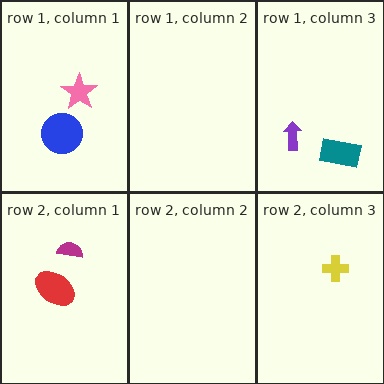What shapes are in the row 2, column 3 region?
The yellow cross.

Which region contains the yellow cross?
The row 2, column 3 region.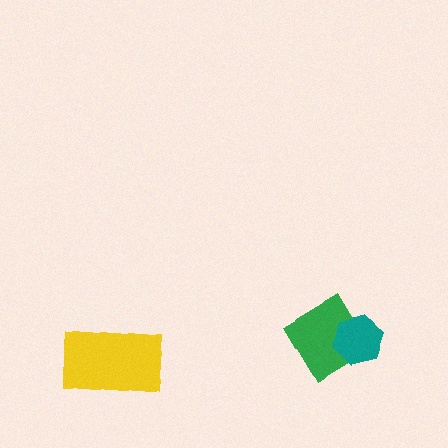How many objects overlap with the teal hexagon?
1 object overlaps with the teal hexagon.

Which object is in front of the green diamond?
The teal hexagon is in front of the green diamond.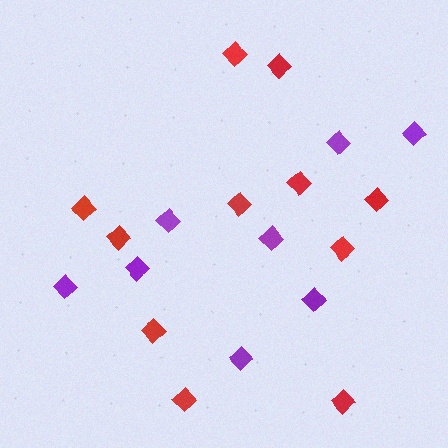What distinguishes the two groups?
There are 2 groups: one group of red diamonds (11) and one group of purple diamonds (8).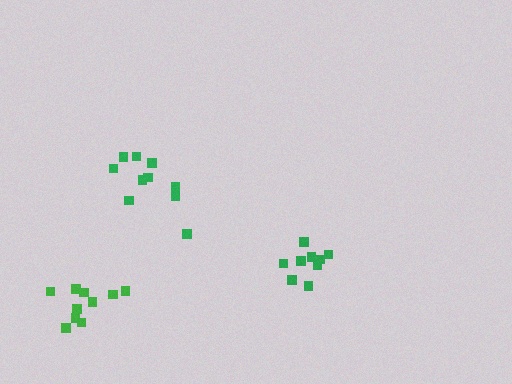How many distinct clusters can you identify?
There are 3 distinct clusters.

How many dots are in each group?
Group 1: 10 dots, Group 2: 9 dots, Group 3: 10 dots (29 total).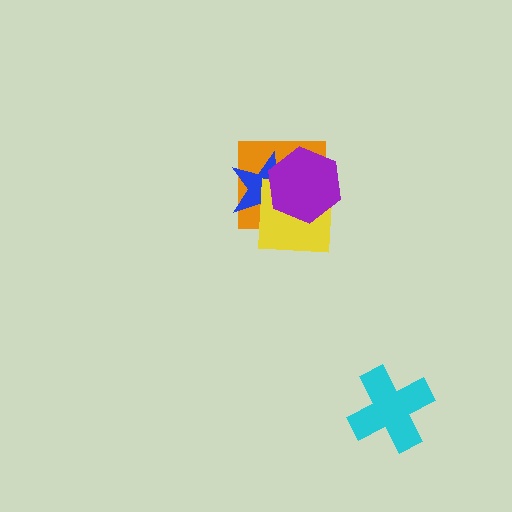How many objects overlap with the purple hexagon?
3 objects overlap with the purple hexagon.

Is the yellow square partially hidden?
Yes, it is partially covered by another shape.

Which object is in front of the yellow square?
The purple hexagon is in front of the yellow square.